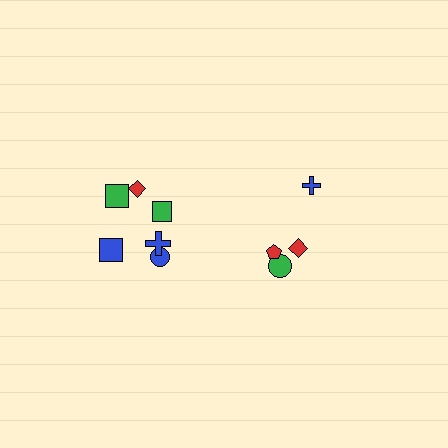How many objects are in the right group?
There are 4 objects.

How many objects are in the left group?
There are 6 objects.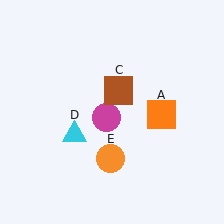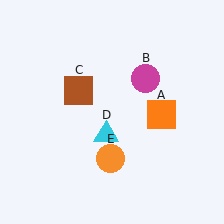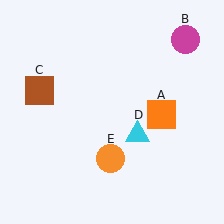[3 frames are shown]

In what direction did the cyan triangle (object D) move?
The cyan triangle (object D) moved right.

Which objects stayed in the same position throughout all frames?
Orange square (object A) and orange circle (object E) remained stationary.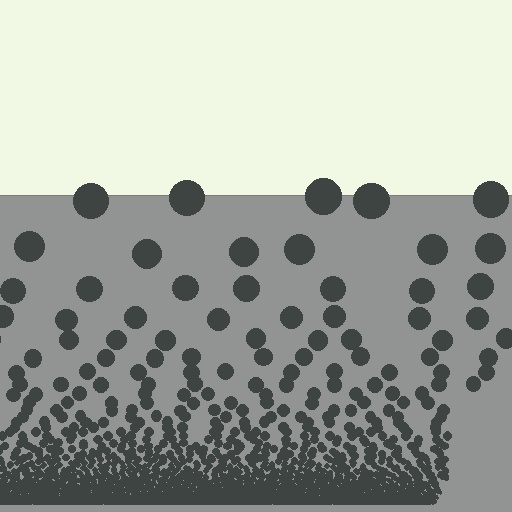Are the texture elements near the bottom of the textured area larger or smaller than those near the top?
Smaller. The gradient is inverted — elements near the bottom are smaller and denser.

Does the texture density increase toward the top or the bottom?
Density increases toward the bottom.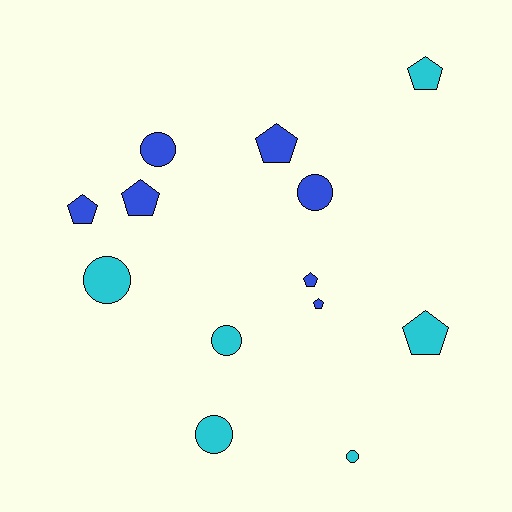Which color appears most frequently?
Blue, with 7 objects.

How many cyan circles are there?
There are 4 cyan circles.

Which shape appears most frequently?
Pentagon, with 7 objects.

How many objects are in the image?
There are 13 objects.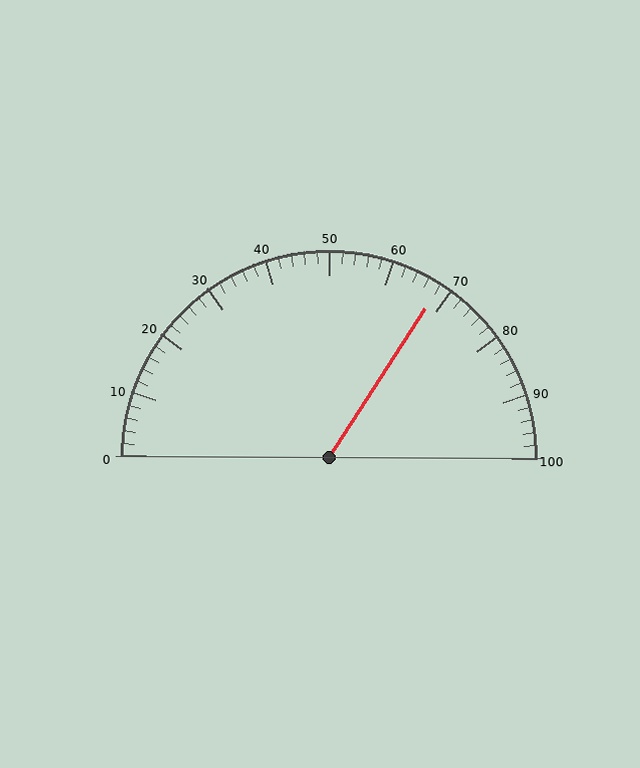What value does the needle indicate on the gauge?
The needle indicates approximately 68.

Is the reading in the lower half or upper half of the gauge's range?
The reading is in the upper half of the range (0 to 100).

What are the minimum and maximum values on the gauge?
The gauge ranges from 0 to 100.